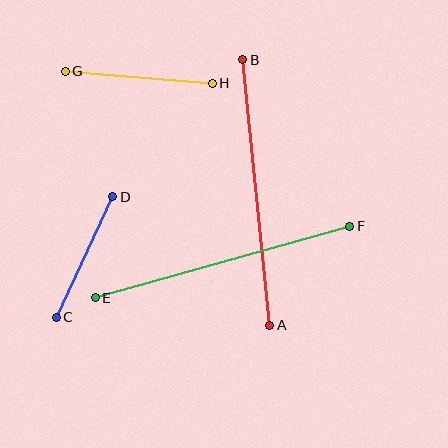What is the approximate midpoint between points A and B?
The midpoint is at approximately (256, 193) pixels.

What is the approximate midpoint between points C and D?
The midpoint is at approximately (85, 257) pixels.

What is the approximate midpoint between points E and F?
The midpoint is at approximately (222, 262) pixels.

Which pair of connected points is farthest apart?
Points A and B are farthest apart.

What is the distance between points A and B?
The distance is approximately 267 pixels.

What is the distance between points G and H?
The distance is approximately 147 pixels.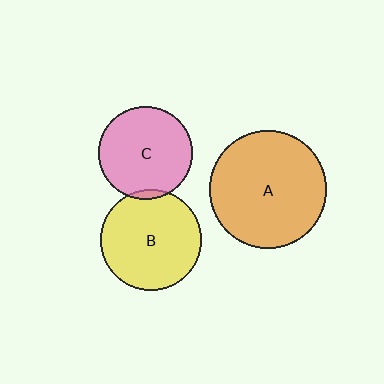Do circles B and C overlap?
Yes.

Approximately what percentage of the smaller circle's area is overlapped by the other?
Approximately 5%.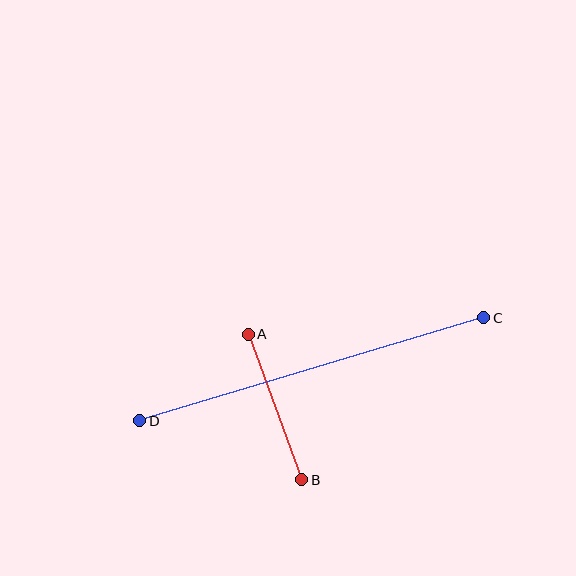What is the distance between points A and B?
The distance is approximately 155 pixels.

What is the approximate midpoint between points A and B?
The midpoint is at approximately (275, 407) pixels.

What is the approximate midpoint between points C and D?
The midpoint is at approximately (312, 369) pixels.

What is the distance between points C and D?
The distance is approximately 359 pixels.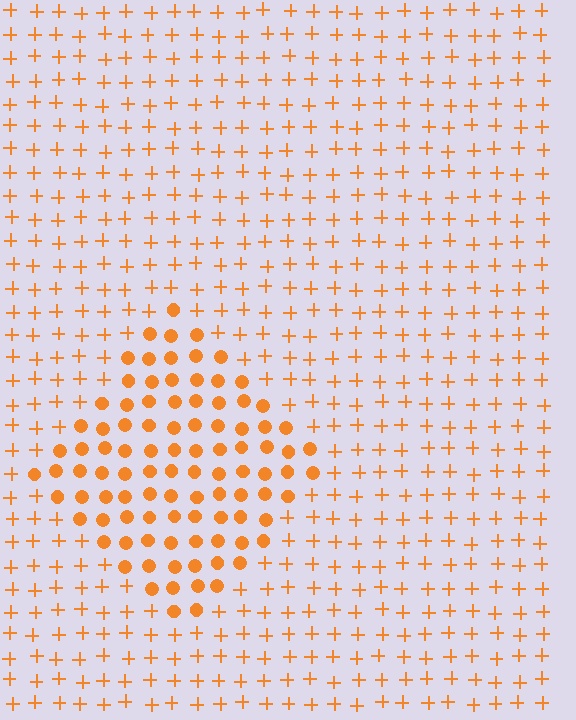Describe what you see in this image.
The image is filled with small orange elements arranged in a uniform grid. A diamond-shaped region contains circles, while the surrounding area contains plus signs. The boundary is defined purely by the change in element shape.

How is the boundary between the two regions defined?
The boundary is defined by a change in element shape: circles inside vs. plus signs outside. All elements share the same color and spacing.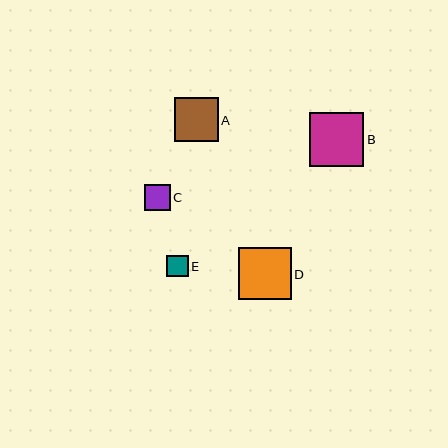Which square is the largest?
Square B is the largest with a size of approximately 54 pixels.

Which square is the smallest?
Square E is the smallest with a size of approximately 21 pixels.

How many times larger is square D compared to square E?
Square D is approximately 2.5 times the size of square E.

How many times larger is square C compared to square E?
Square C is approximately 1.2 times the size of square E.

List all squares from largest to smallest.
From largest to smallest: B, D, A, C, E.